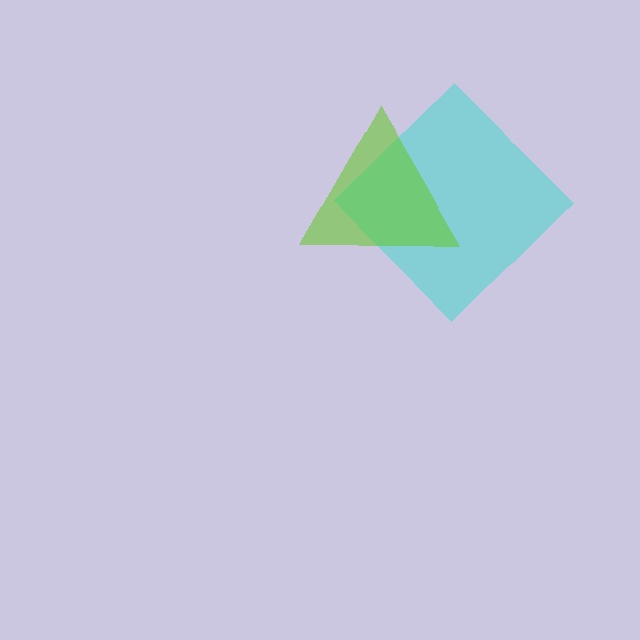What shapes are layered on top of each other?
The layered shapes are: a cyan diamond, a lime triangle.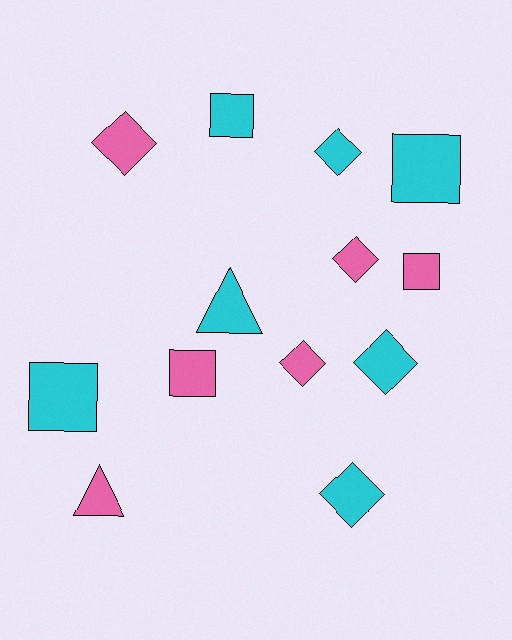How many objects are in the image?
There are 13 objects.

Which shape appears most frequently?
Diamond, with 6 objects.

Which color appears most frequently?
Cyan, with 7 objects.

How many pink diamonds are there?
There are 3 pink diamonds.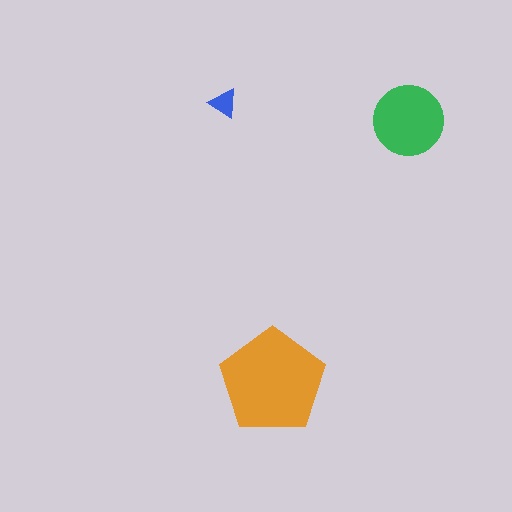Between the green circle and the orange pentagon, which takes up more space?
The orange pentagon.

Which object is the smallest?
The blue triangle.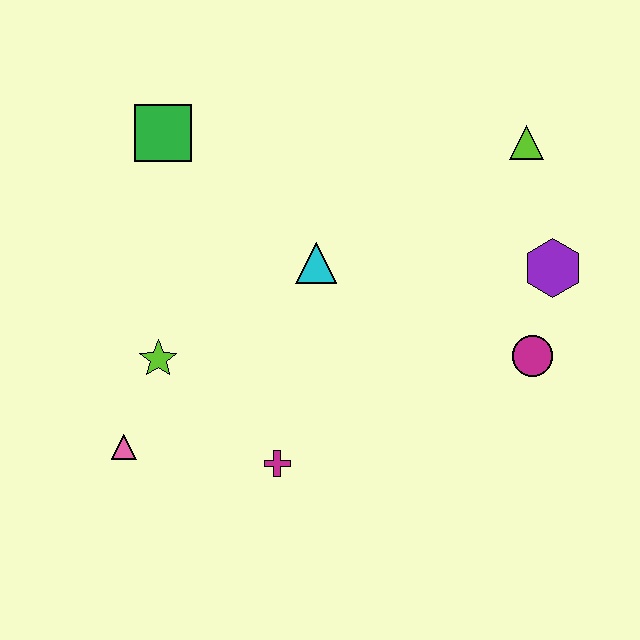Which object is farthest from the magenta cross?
The lime triangle is farthest from the magenta cross.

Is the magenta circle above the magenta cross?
Yes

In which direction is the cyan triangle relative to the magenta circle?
The cyan triangle is to the left of the magenta circle.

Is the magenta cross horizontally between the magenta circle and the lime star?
Yes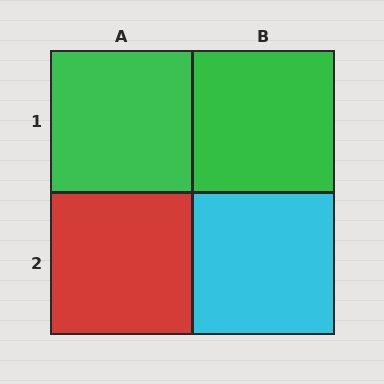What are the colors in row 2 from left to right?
Red, cyan.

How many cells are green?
2 cells are green.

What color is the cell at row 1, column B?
Green.